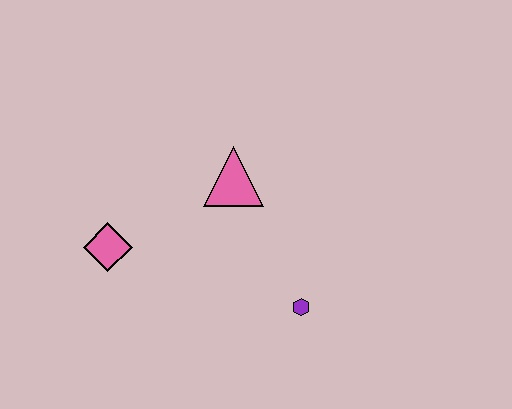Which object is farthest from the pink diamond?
The purple hexagon is farthest from the pink diamond.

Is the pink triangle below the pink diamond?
No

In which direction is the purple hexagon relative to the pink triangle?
The purple hexagon is below the pink triangle.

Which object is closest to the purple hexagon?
The pink triangle is closest to the purple hexagon.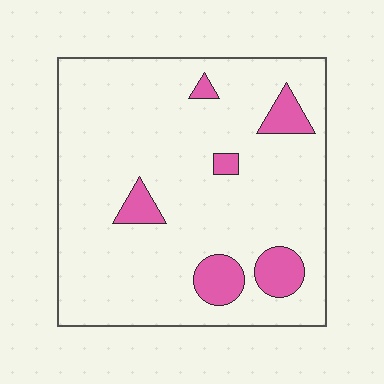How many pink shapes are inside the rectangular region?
6.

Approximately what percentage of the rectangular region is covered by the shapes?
Approximately 10%.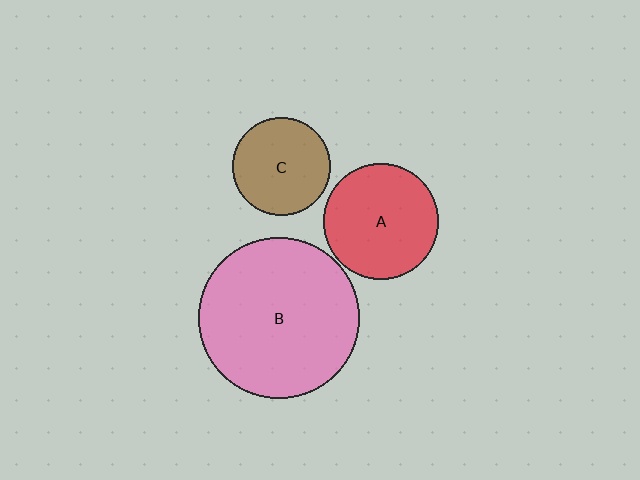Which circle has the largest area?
Circle B (pink).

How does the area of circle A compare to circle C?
Approximately 1.4 times.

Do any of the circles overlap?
No, none of the circles overlap.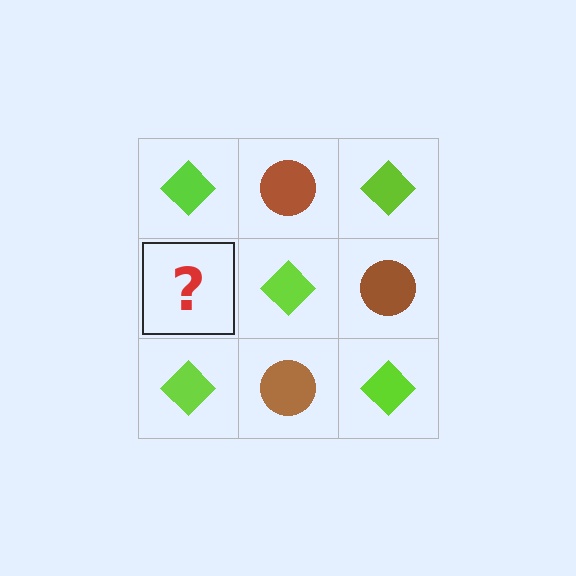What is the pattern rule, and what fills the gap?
The rule is that it alternates lime diamond and brown circle in a checkerboard pattern. The gap should be filled with a brown circle.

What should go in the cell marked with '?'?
The missing cell should contain a brown circle.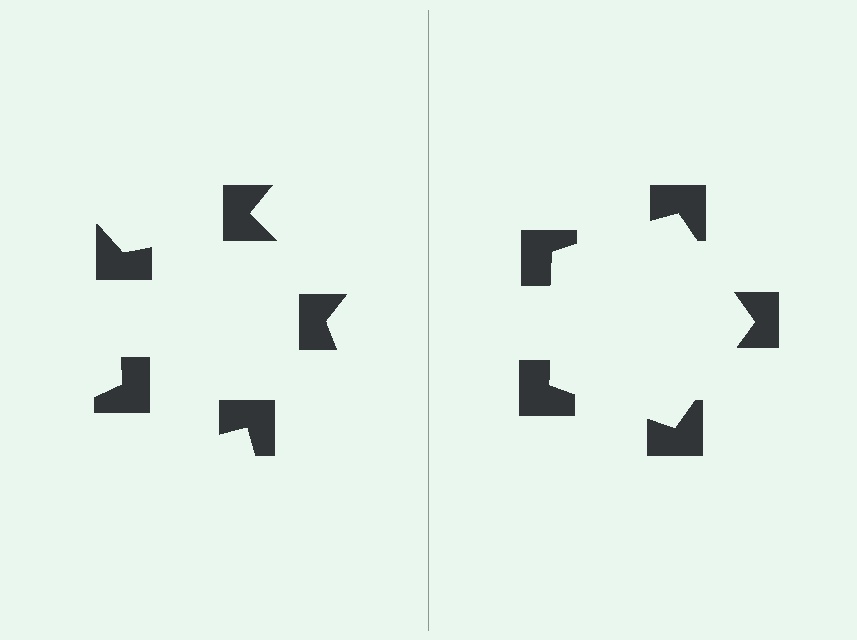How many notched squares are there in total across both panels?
10 — 5 on each side.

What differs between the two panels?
The notched squares are positioned identically on both sides; only the wedge orientations differ. On the right they align to a pentagon; on the left they are misaligned.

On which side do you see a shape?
An illusory pentagon appears on the right side. On the left side the wedge cuts are rotated, so no coherent shape forms.